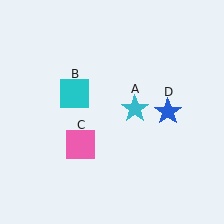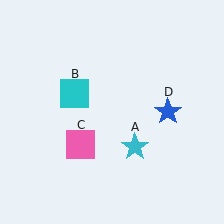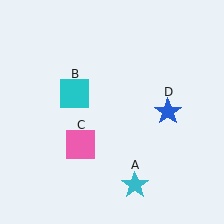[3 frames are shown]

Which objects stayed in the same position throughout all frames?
Cyan square (object B) and pink square (object C) and blue star (object D) remained stationary.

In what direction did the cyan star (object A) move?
The cyan star (object A) moved down.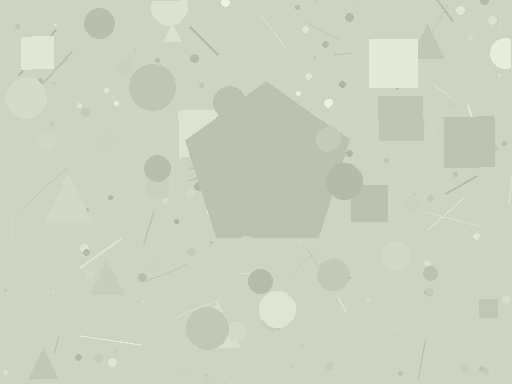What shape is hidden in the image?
A pentagon is hidden in the image.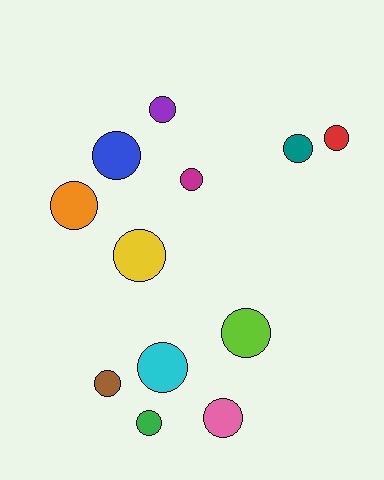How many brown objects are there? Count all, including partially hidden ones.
There is 1 brown object.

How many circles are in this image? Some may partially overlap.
There are 12 circles.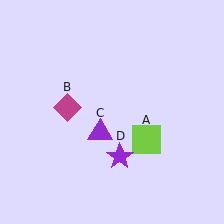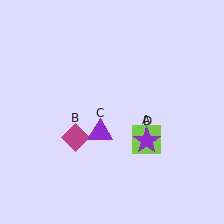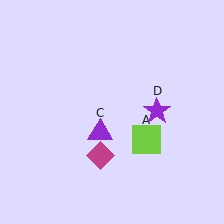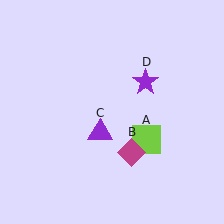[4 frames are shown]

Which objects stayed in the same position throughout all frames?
Lime square (object A) and purple triangle (object C) remained stationary.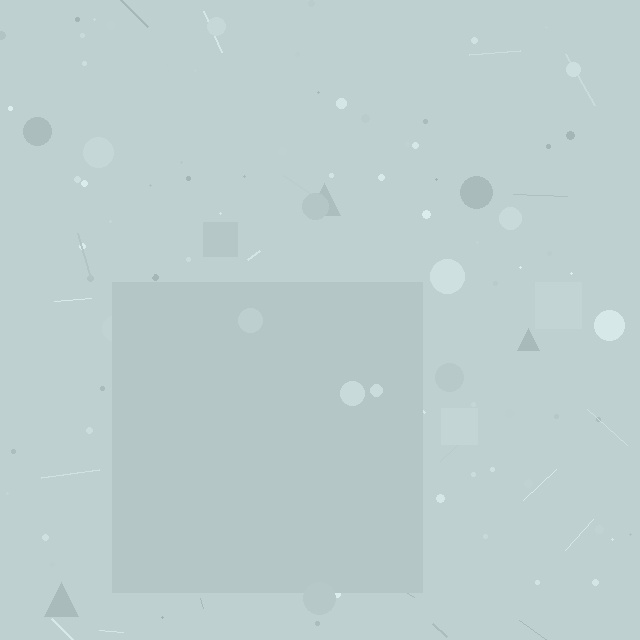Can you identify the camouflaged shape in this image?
The camouflaged shape is a square.